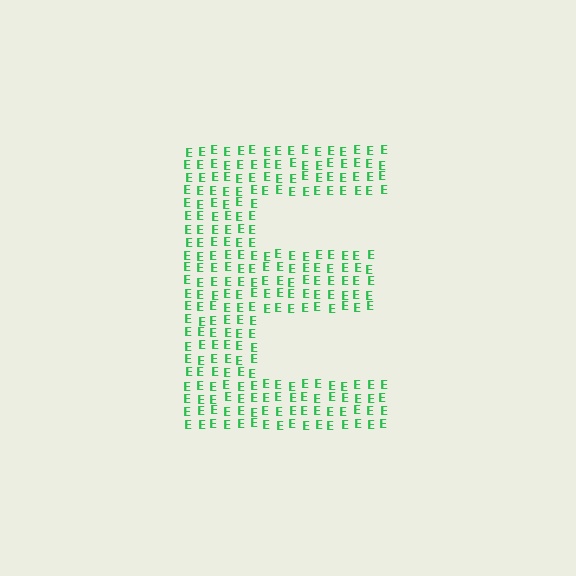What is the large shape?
The large shape is the letter E.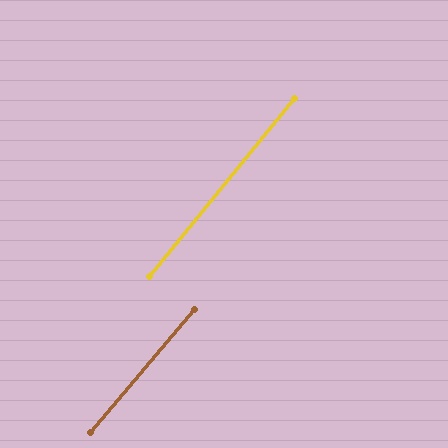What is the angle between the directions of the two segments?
Approximately 1 degree.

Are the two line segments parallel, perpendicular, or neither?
Parallel — their directions differ by only 1.1°.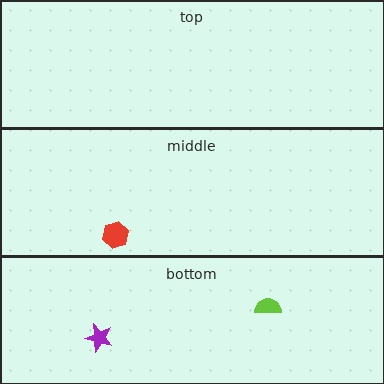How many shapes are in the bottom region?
2.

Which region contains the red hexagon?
The middle region.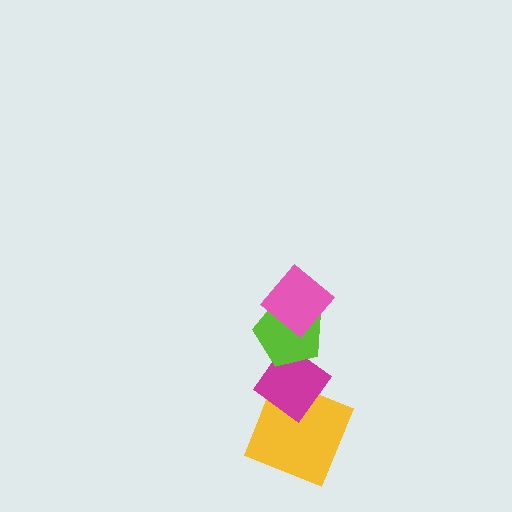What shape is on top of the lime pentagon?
The pink diamond is on top of the lime pentagon.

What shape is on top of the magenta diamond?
The lime pentagon is on top of the magenta diamond.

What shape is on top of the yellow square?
The magenta diamond is on top of the yellow square.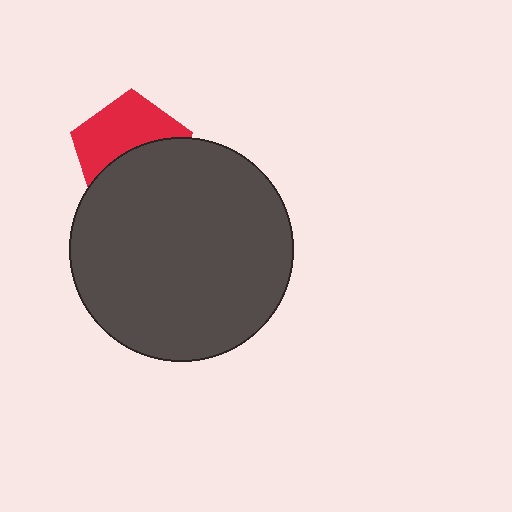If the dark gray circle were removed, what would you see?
You would see the complete red pentagon.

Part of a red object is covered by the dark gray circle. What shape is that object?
It is a pentagon.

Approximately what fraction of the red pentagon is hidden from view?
Roughly 49% of the red pentagon is hidden behind the dark gray circle.